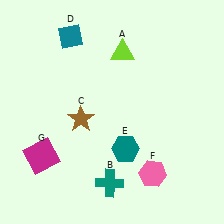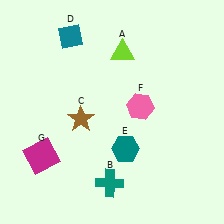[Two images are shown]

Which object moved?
The pink hexagon (F) moved up.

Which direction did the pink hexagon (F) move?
The pink hexagon (F) moved up.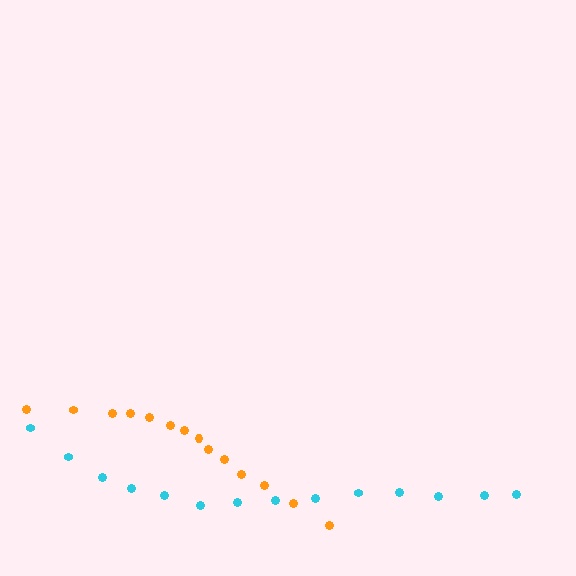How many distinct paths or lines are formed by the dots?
There are 2 distinct paths.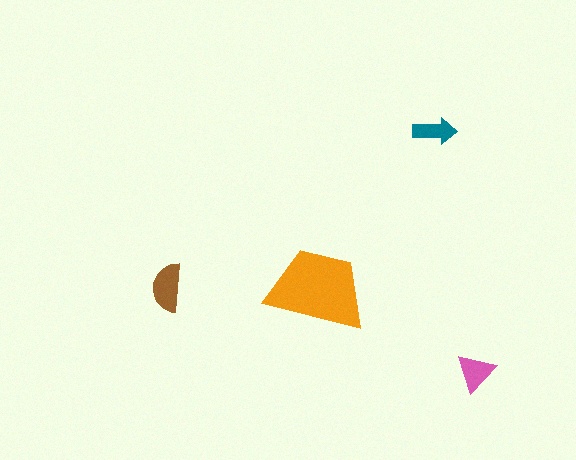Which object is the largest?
The orange trapezoid.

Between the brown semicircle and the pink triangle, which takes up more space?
The brown semicircle.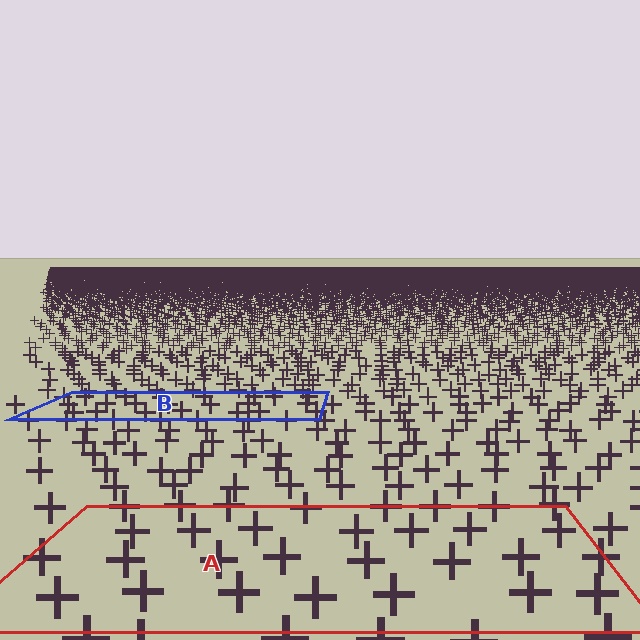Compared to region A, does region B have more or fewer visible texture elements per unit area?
Region B has more texture elements per unit area — they are packed more densely because it is farther away.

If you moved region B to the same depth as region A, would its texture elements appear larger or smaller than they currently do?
They would appear larger. At a closer depth, the same texture elements are projected at a bigger on-screen size.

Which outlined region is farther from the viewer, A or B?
Region B is farther from the viewer — the texture elements inside it appear smaller and more densely packed.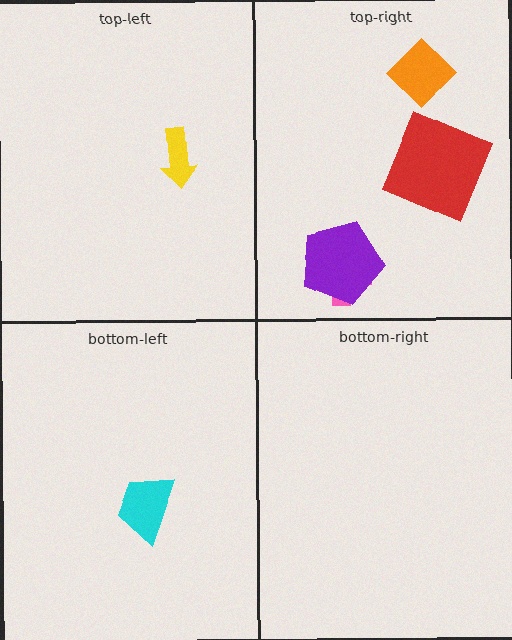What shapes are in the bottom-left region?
The cyan trapezoid.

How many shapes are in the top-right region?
4.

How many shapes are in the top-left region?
1.